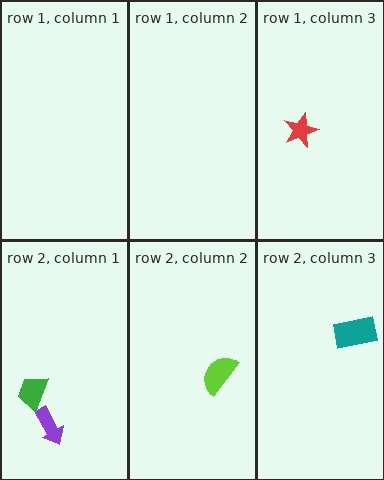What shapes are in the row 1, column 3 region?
The red star.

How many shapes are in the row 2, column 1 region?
2.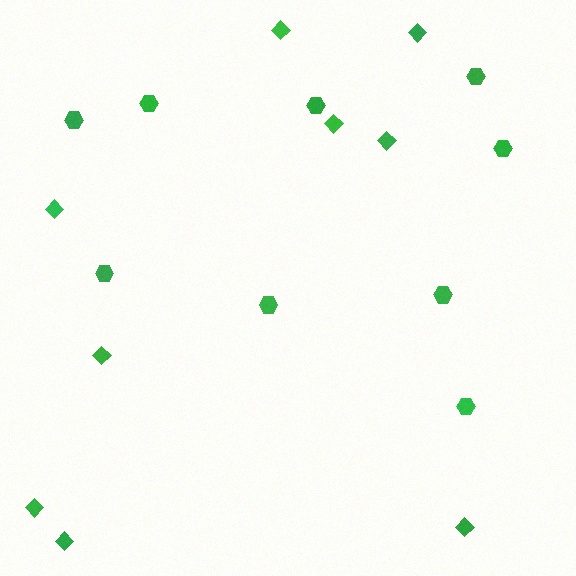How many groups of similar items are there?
There are 2 groups: one group of diamonds (9) and one group of hexagons (9).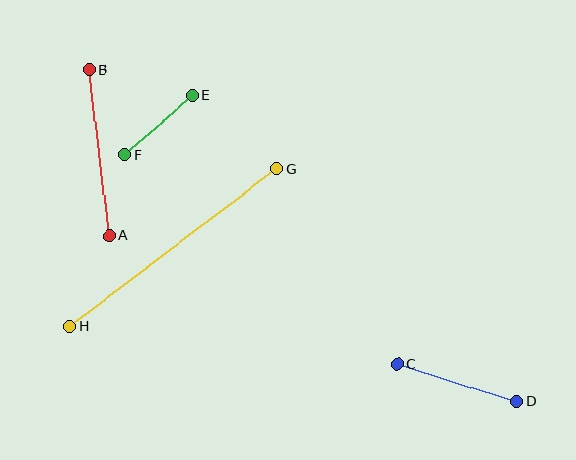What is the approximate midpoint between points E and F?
The midpoint is at approximately (159, 125) pixels.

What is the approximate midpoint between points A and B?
The midpoint is at approximately (99, 153) pixels.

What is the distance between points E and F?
The distance is approximately 90 pixels.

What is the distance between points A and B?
The distance is approximately 168 pixels.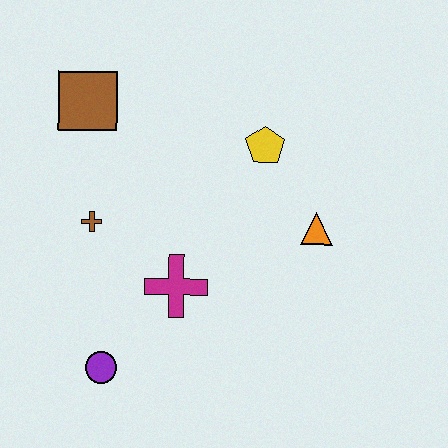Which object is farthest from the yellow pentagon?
The purple circle is farthest from the yellow pentagon.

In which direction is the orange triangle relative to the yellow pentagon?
The orange triangle is below the yellow pentagon.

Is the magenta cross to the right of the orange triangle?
No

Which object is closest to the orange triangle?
The yellow pentagon is closest to the orange triangle.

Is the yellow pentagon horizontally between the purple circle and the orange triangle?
Yes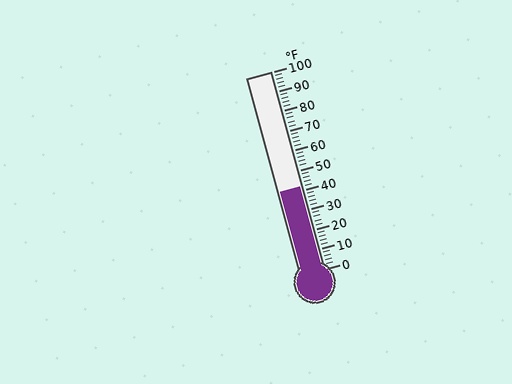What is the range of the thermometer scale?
The thermometer scale ranges from 0°F to 100°F.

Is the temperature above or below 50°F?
The temperature is below 50°F.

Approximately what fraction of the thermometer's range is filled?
The thermometer is filled to approximately 40% of its range.